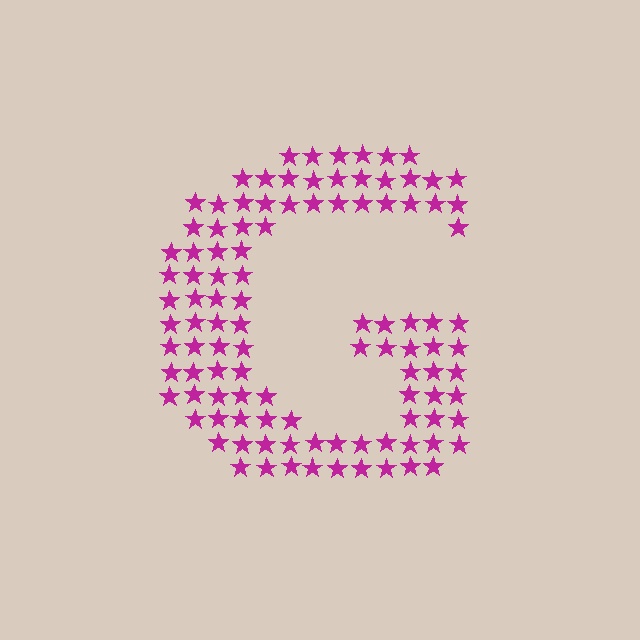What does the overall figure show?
The overall figure shows the letter G.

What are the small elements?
The small elements are stars.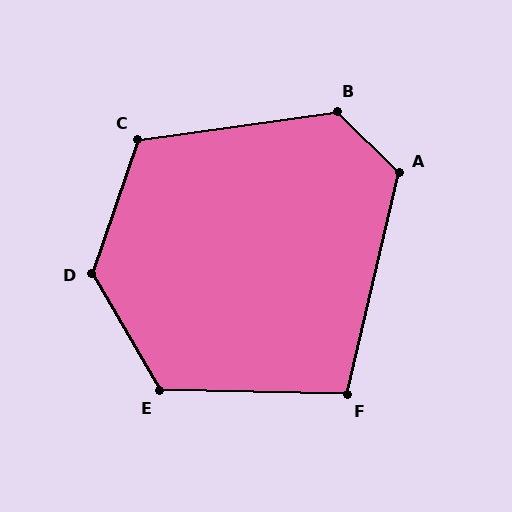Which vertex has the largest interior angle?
D, at approximately 131 degrees.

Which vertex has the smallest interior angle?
F, at approximately 102 degrees.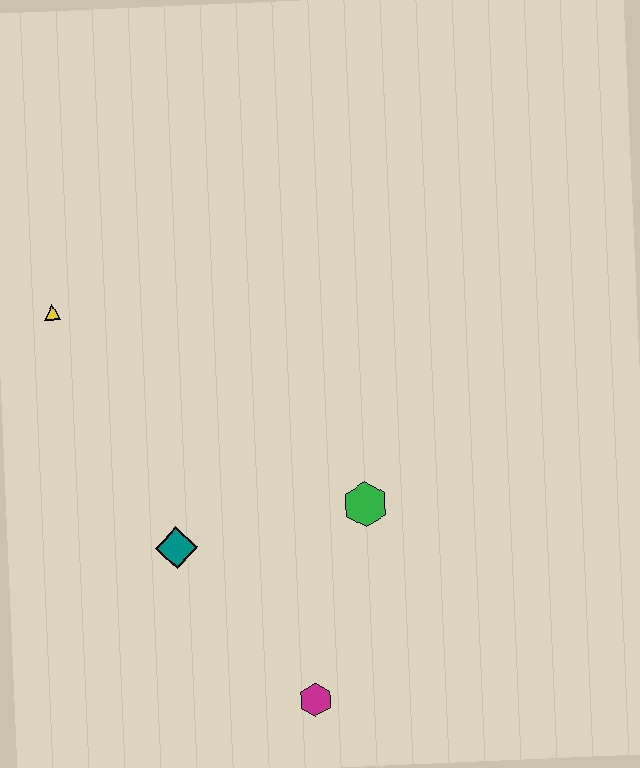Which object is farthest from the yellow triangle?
The magenta hexagon is farthest from the yellow triangle.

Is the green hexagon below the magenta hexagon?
No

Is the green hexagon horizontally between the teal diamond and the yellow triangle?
No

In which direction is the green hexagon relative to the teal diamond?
The green hexagon is to the right of the teal diamond.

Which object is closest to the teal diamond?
The green hexagon is closest to the teal diamond.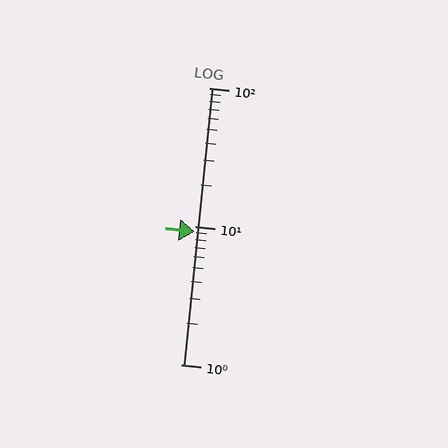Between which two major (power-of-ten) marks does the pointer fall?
The pointer is between 1 and 10.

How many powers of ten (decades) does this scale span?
The scale spans 2 decades, from 1 to 100.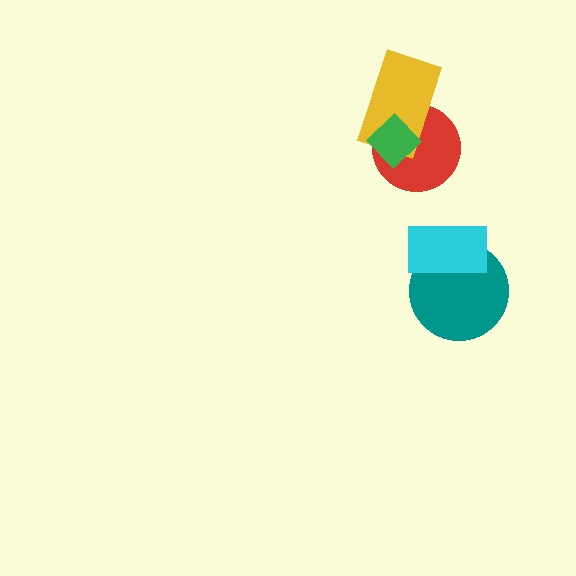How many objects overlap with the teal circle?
1 object overlaps with the teal circle.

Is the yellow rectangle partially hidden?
Yes, it is partially covered by another shape.